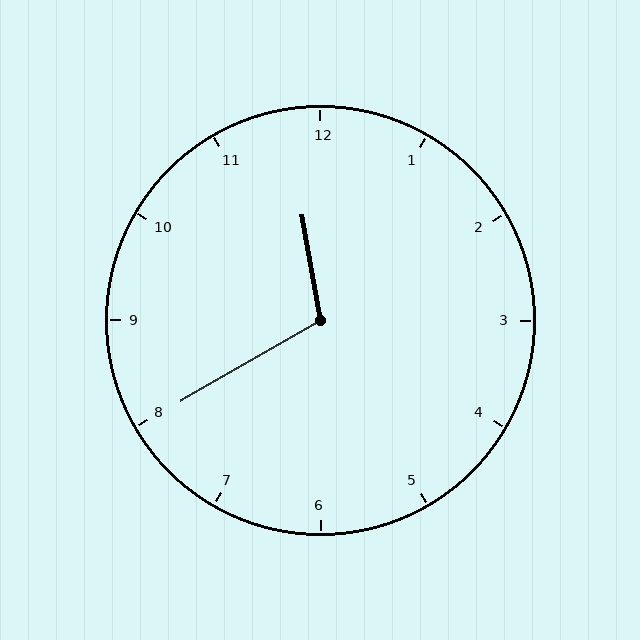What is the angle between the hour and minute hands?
Approximately 110 degrees.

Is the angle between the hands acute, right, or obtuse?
It is obtuse.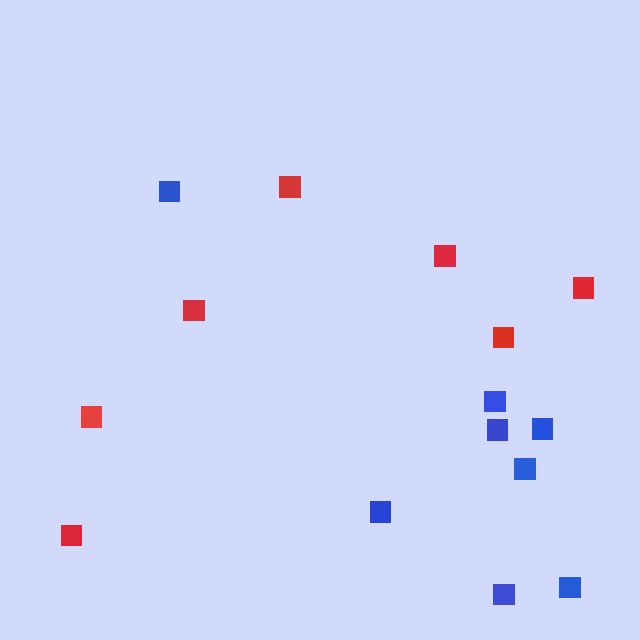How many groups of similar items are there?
There are 2 groups: one group of red squares (7) and one group of blue squares (8).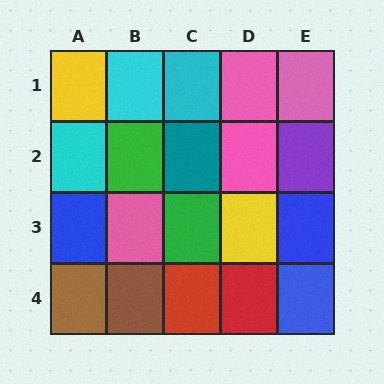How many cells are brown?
2 cells are brown.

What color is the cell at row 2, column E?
Purple.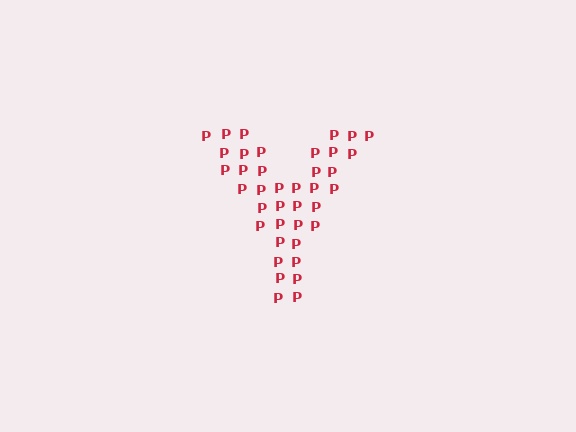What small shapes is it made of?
It is made of small letter P's.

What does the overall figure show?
The overall figure shows the letter Y.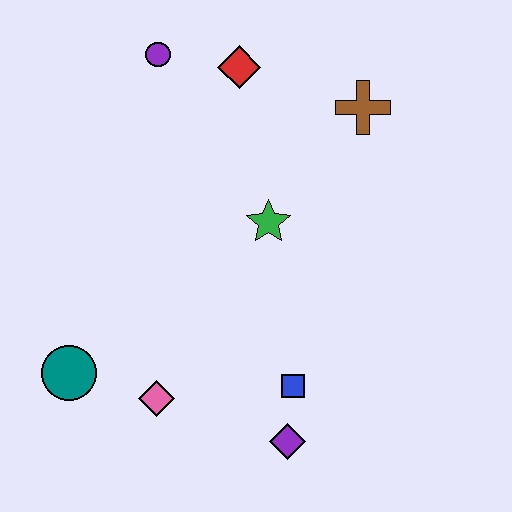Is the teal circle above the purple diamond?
Yes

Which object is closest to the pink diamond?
The teal circle is closest to the pink diamond.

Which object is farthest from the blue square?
The purple circle is farthest from the blue square.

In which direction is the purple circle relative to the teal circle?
The purple circle is above the teal circle.